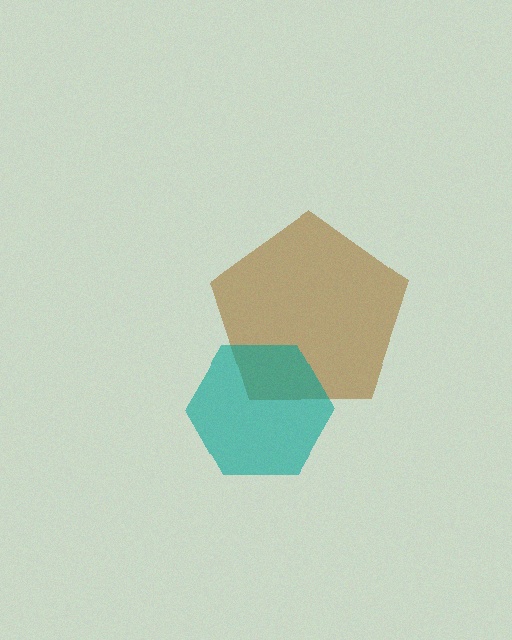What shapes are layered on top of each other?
The layered shapes are: a brown pentagon, a teal hexagon.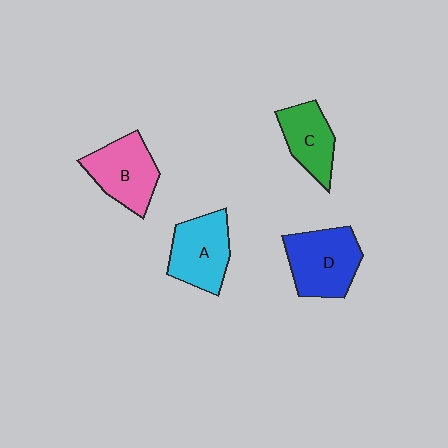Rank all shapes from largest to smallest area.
From largest to smallest: D (blue), A (cyan), B (pink), C (green).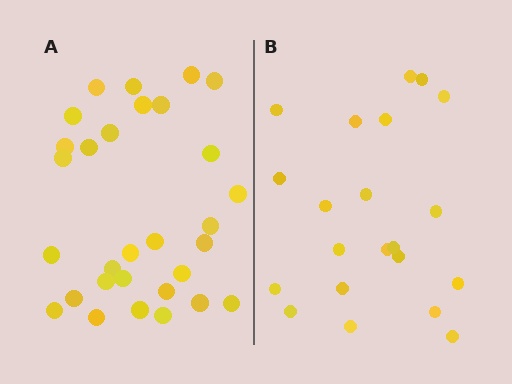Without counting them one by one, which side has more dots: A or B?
Region A (the left region) has more dots.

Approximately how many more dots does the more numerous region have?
Region A has roughly 8 or so more dots than region B.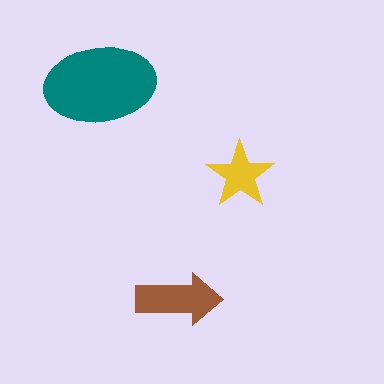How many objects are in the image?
There are 3 objects in the image.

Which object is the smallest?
The yellow star.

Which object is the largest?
The teal ellipse.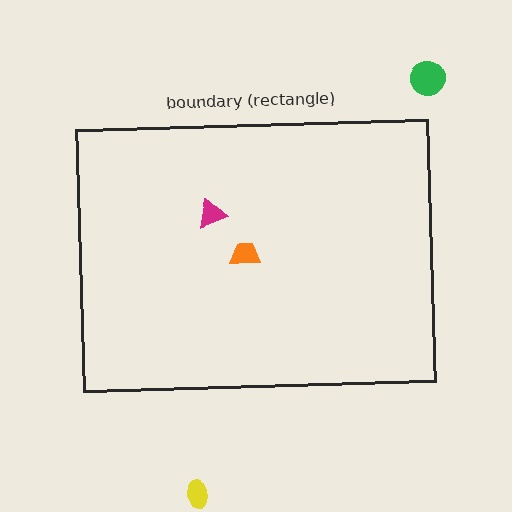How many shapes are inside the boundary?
2 inside, 2 outside.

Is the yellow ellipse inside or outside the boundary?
Outside.